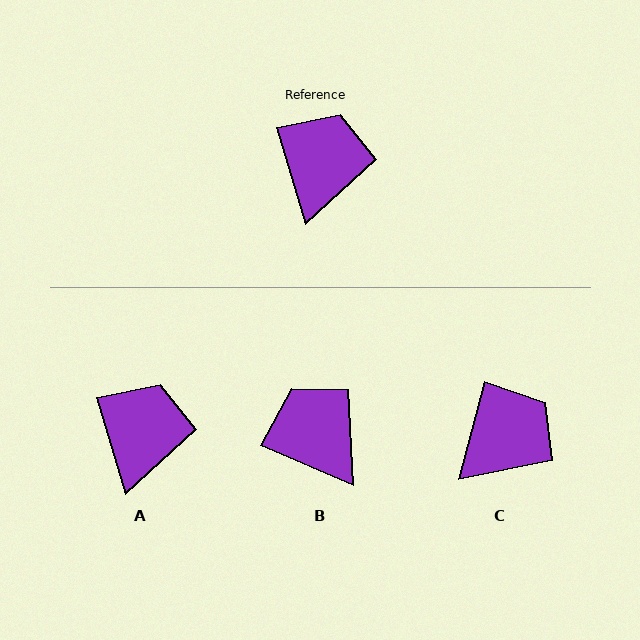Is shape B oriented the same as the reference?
No, it is off by about 50 degrees.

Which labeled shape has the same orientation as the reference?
A.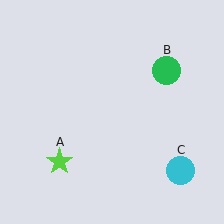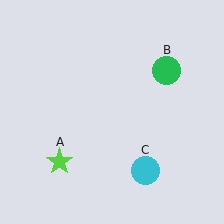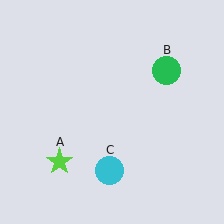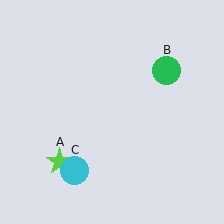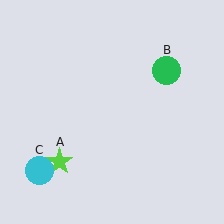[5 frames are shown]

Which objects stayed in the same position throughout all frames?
Lime star (object A) and green circle (object B) remained stationary.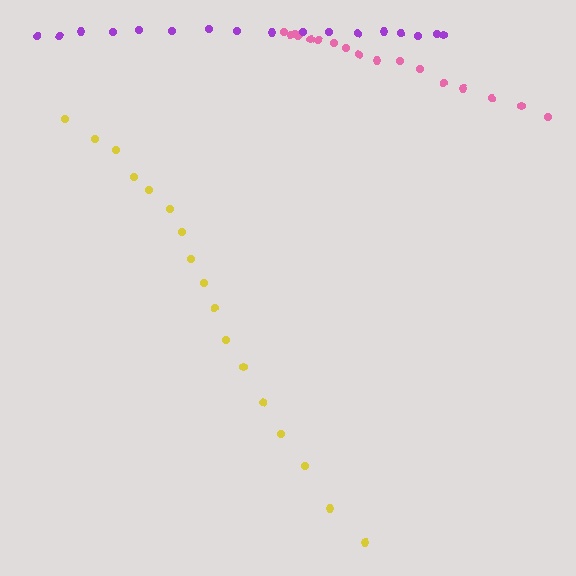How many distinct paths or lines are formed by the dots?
There are 3 distinct paths.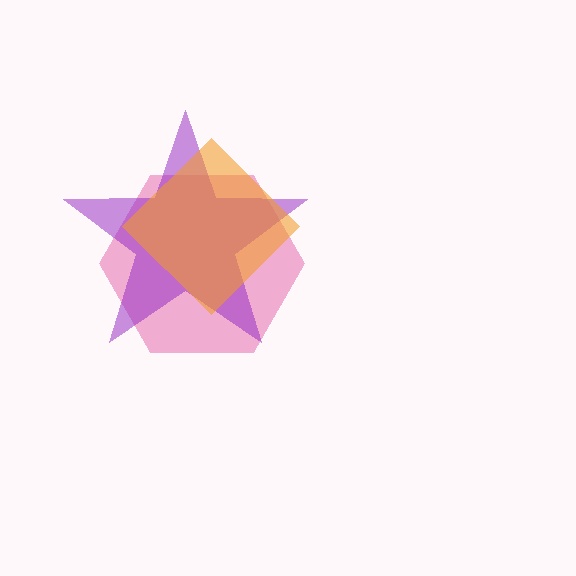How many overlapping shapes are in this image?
There are 3 overlapping shapes in the image.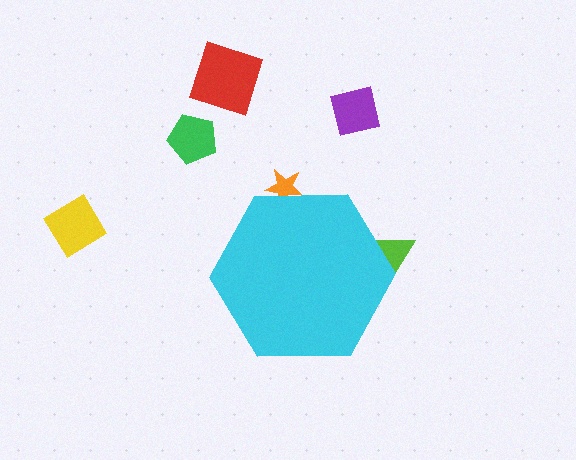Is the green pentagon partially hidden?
No, the green pentagon is fully visible.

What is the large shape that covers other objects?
A cyan hexagon.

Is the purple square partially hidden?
No, the purple square is fully visible.